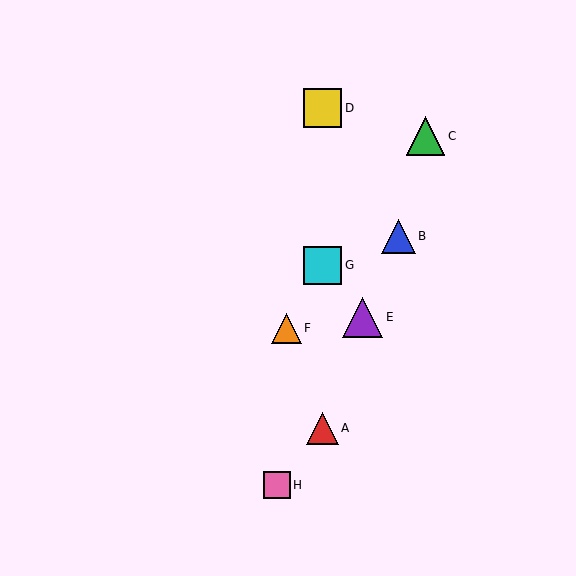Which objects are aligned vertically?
Objects A, D, G are aligned vertically.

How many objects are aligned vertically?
3 objects (A, D, G) are aligned vertically.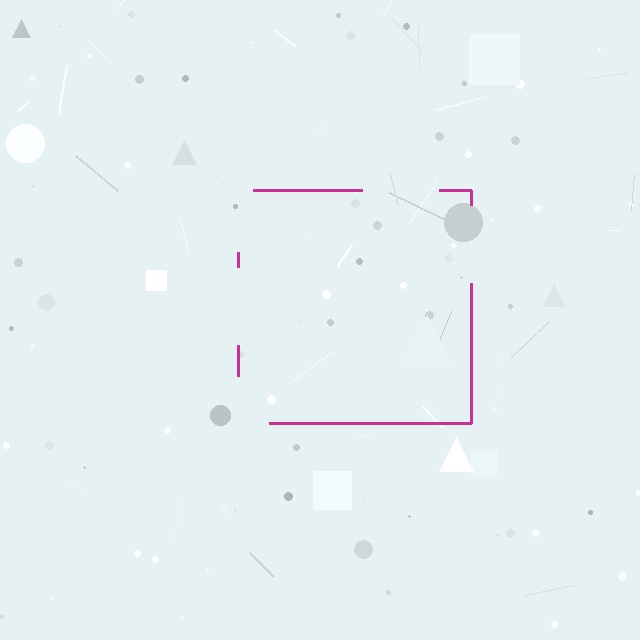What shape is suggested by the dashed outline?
The dashed outline suggests a square.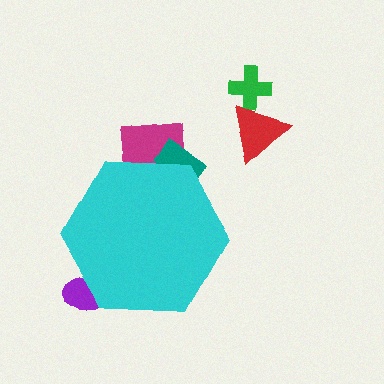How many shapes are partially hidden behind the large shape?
3 shapes are partially hidden.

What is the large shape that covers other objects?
A cyan hexagon.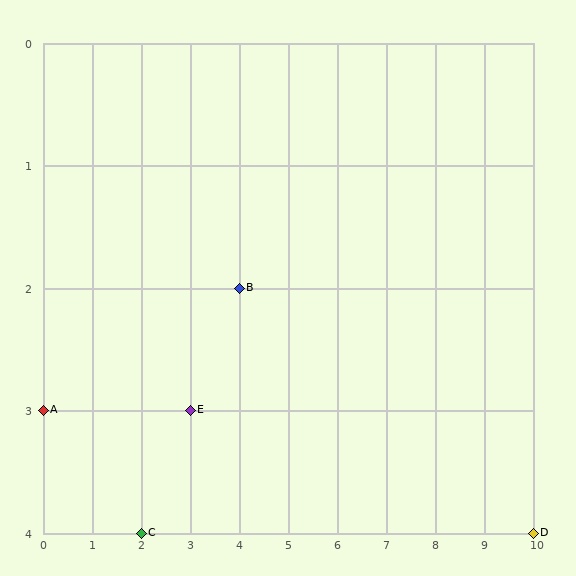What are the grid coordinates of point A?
Point A is at grid coordinates (0, 3).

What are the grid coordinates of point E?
Point E is at grid coordinates (3, 3).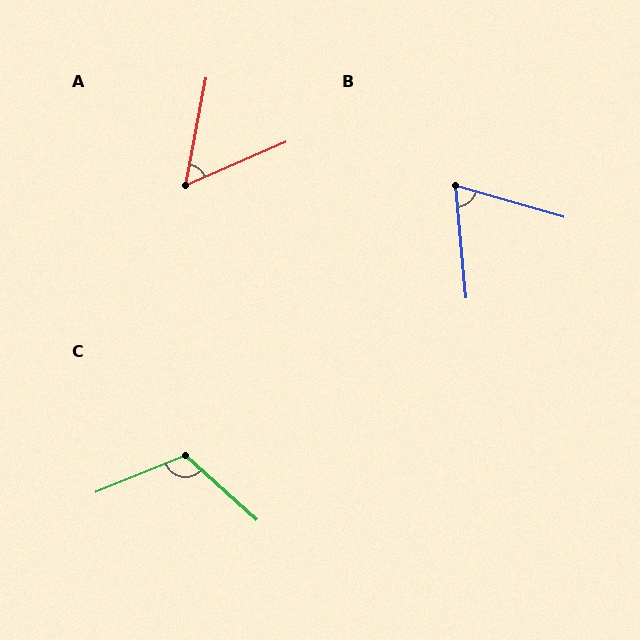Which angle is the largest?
C, at approximately 115 degrees.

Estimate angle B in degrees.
Approximately 68 degrees.